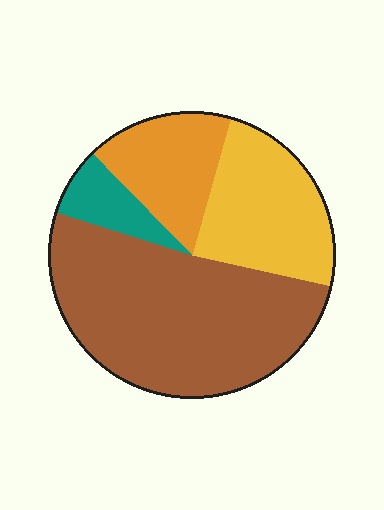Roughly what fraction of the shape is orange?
Orange takes up between a sixth and a third of the shape.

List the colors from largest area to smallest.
From largest to smallest: brown, yellow, orange, teal.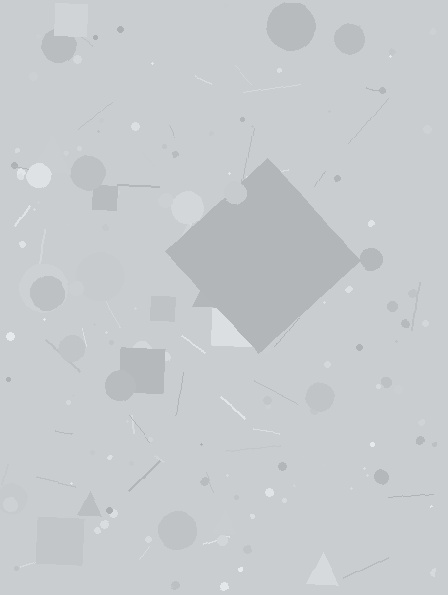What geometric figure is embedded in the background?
A diamond is embedded in the background.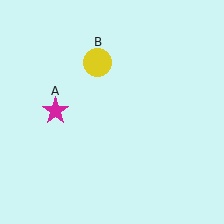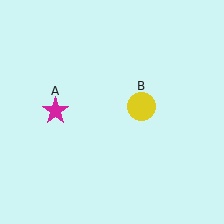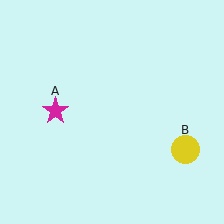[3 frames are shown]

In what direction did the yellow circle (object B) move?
The yellow circle (object B) moved down and to the right.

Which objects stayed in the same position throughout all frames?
Magenta star (object A) remained stationary.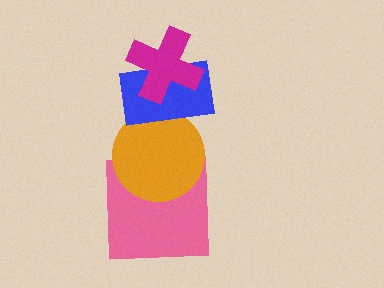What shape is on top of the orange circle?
The blue rectangle is on top of the orange circle.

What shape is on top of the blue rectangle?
The magenta cross is on top of the blue rectangle.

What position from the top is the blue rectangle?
The blue rectangle is 2nd from the top.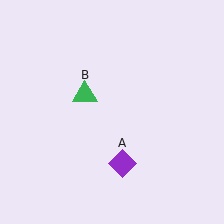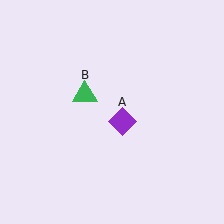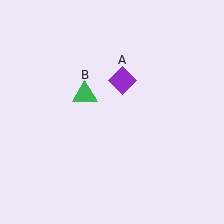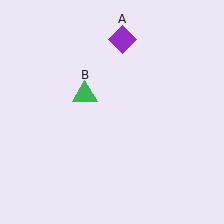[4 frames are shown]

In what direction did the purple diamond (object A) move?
The purple diamond (object A) moved up.